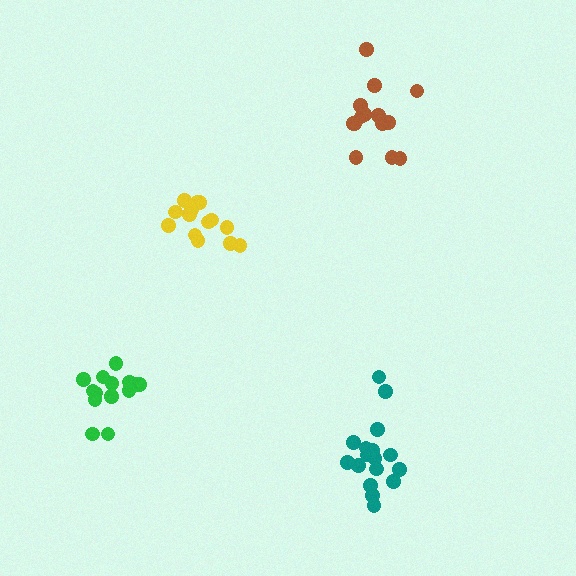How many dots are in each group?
Group 1: 14 dots, Group 2: 14 dots, Group 3: 14 dots, Group 4: 17 dots (59 total).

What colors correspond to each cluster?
The clusters are colored: yellow, green, brown, teal.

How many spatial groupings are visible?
There are 4 spatial groupings.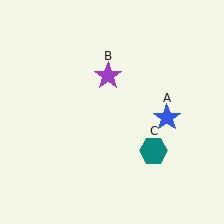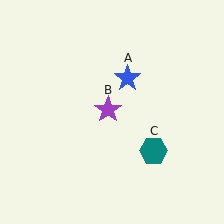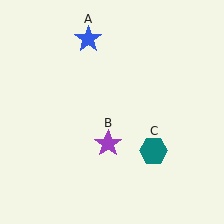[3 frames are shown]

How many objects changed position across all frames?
2 objects changed position: blue star (object A), purple star (object B).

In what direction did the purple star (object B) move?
The purple star (object B) moved down.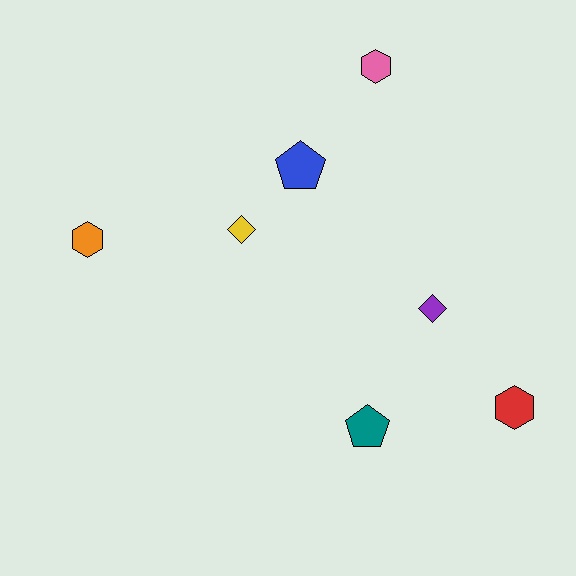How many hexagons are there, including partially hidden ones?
There are 3 hexagons.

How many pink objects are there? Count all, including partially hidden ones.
There is 1 pink object.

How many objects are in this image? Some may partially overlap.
There are 7 objects.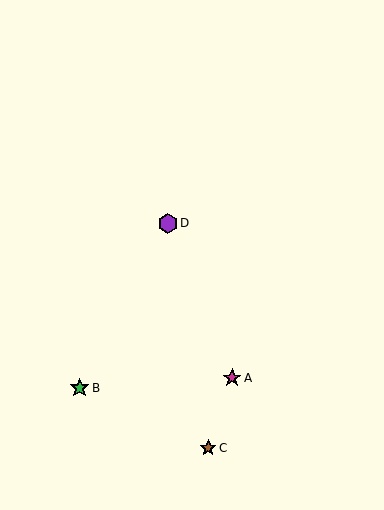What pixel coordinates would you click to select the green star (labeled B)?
Click at (80, 388) to select the green star B.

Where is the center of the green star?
The center of the green star is at (80, 388).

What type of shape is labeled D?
Shape D is a purple hexagon.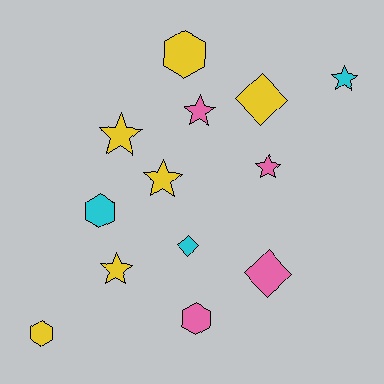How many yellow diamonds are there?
There is 1 yellow diamond.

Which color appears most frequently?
Yellow, with 6 objects.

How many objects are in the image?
There are 13 objects.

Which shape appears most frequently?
Star, with 6 objects.